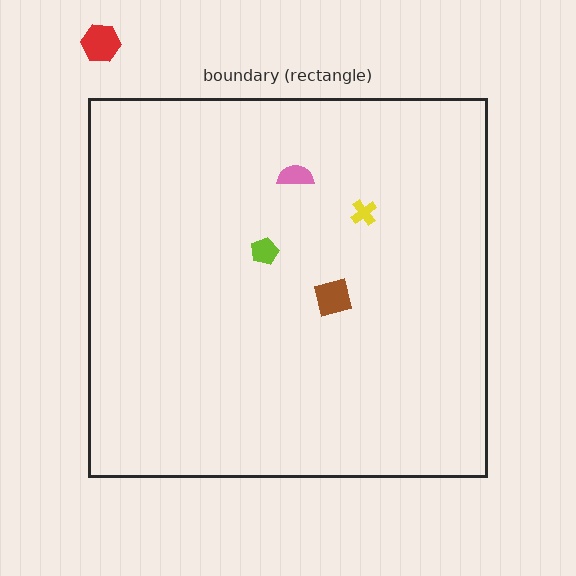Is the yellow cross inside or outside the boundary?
Inside.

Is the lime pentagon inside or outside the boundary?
Inside.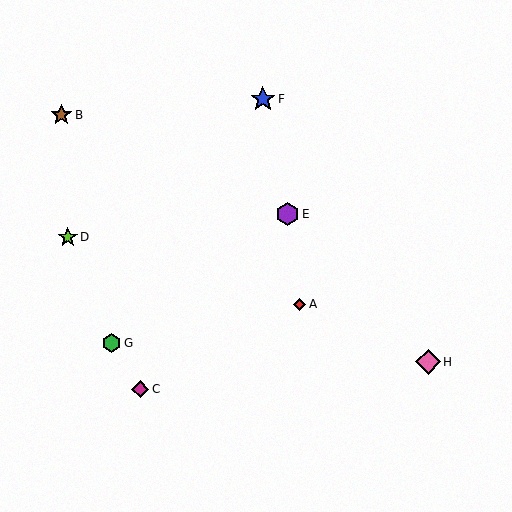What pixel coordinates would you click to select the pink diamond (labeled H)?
Click at (428, 362) to select the pink diamond H.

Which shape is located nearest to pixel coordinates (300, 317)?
The red diamond (labeled A) at (300, 304) is nearest to that location.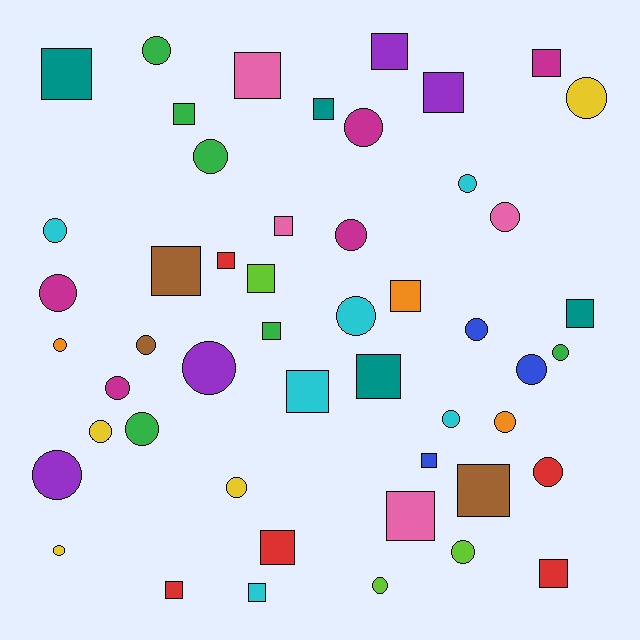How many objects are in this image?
There are 50 objects.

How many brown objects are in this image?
There are 3 brown objects.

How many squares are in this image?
There are 23 squares.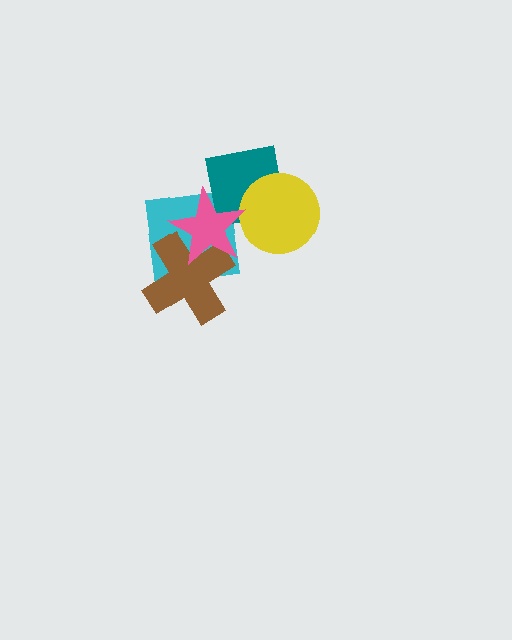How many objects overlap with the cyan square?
3 objects overlap with the cyan square.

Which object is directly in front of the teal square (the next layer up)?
The yellow circle is directly in front of the teal square.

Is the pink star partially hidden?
No, no other shape covers it.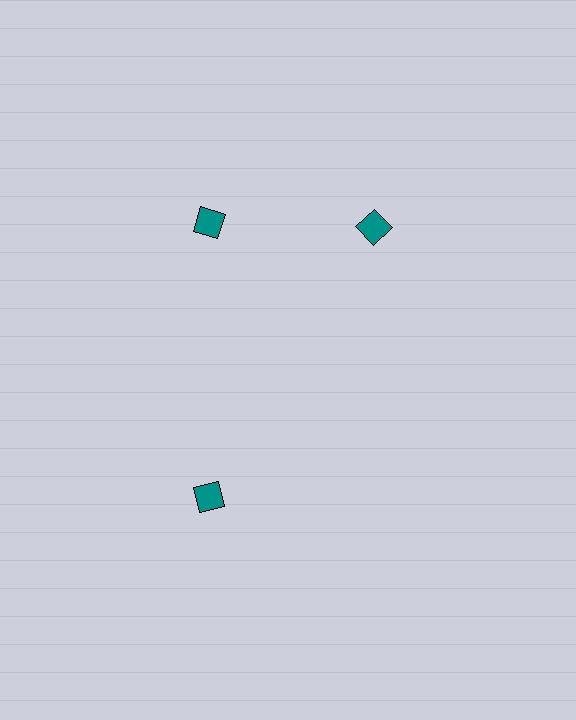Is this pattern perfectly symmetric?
No. The 3 teal diamonds are arranged in a ring, but one element near the 3 o'clock position is rotated out of alignment along the ring, breaking the 3-fold rotational symmetry.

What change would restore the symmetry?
The symmetry would be restored by rotating it back into even spacing with its neighbors so that all 3 diamonds sit at equal angles and equal distance from the center.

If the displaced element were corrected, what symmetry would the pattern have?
It would have 3-fold rotational symmetry — the pattern would map onto itself every 120 degrees.